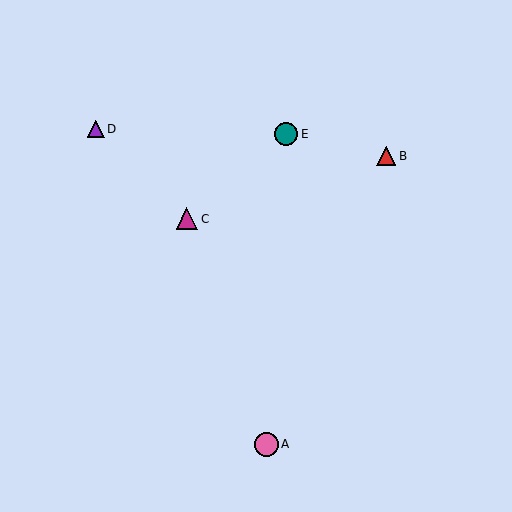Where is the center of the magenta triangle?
The center of the magenta triangle is at (187, 219).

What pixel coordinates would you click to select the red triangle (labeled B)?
Click at (386, 156) to select the red triangle B.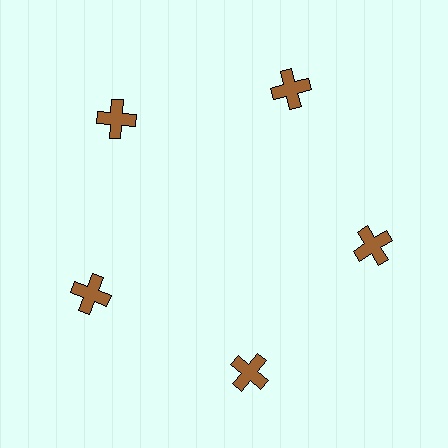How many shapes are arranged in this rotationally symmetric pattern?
There are 5 shapes, arranged in 5 groups of 1.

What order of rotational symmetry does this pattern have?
This pattern has 5-fold rotational symmetry.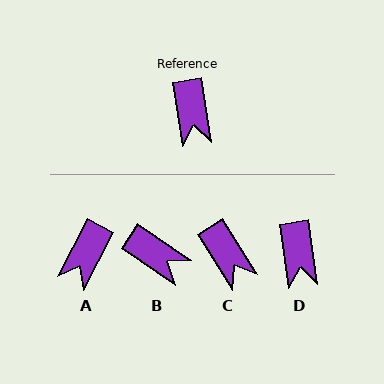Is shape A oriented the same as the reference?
No, it is off by about 36 degrees.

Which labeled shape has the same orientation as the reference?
D.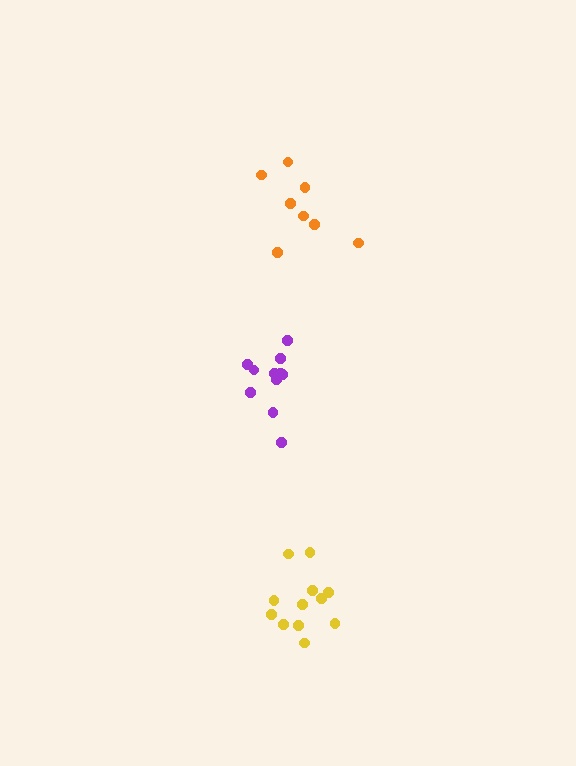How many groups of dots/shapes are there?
There are 3 groups.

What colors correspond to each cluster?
The clusters are colored: purple, orange, yellow.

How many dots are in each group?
Group 1: 11 dots, Group 2: 8 dots, Group 3: 12 dots (31 total).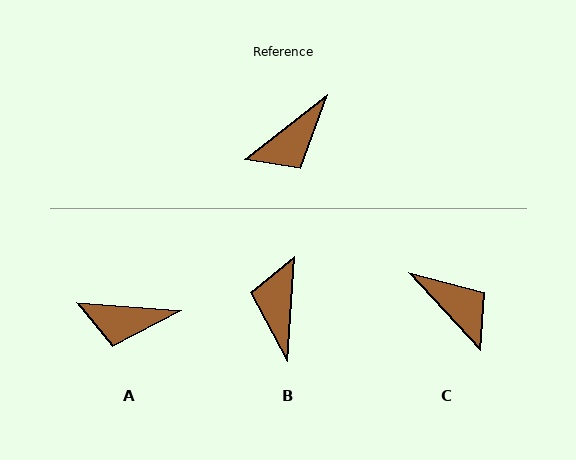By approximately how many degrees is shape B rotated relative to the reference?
Approximately 132 degrees clockwise.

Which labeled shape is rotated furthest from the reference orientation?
B, about 132 degrees away.